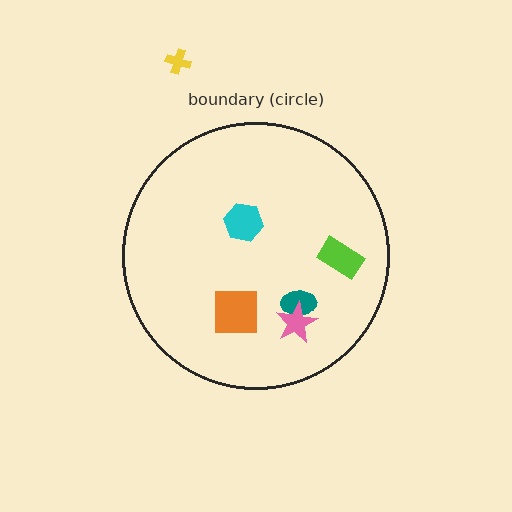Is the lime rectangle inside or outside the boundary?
Inside.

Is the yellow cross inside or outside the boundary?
Outside.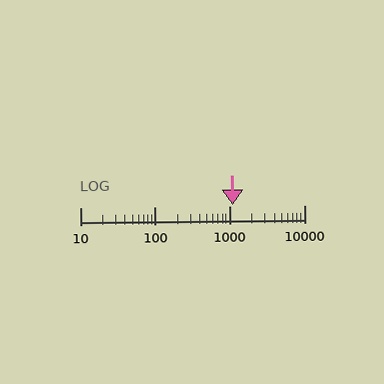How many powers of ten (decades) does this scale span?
The scale spans 3 decades, from 10 to 10000.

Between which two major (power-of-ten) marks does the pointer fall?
The pointer is between 1000 and 10000.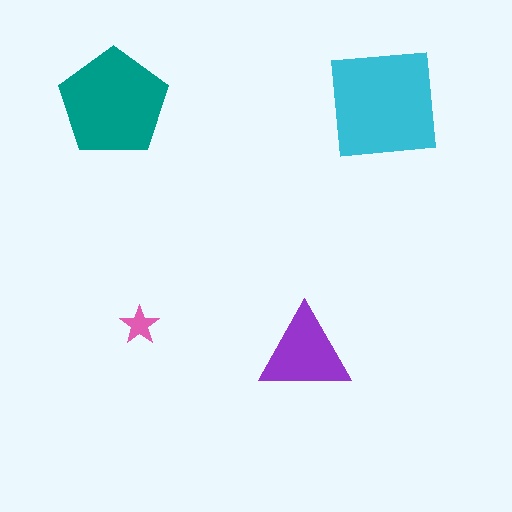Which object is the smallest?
The pink star.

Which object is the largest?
The cyan square.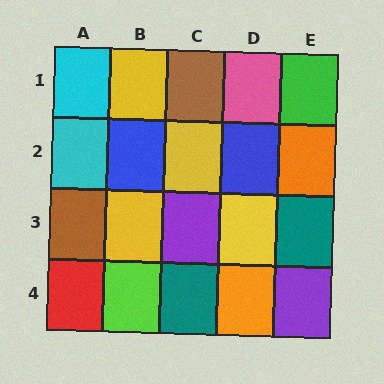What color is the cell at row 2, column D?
Blue.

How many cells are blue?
2 cells are blue.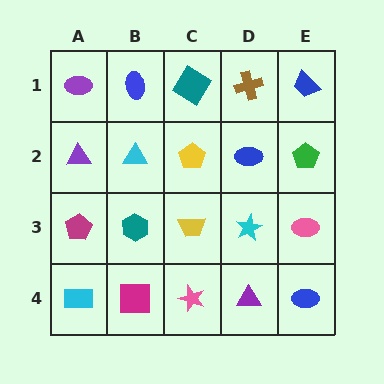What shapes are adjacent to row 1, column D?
A blue ellipse (row 2, column D), a teal diamond (row 1, column C), a blue trapezoid (row 1, column E).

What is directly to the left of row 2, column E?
A blue ellipse.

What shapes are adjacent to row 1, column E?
A green pentagon (row 2, column E), a brown cross (row 1, column D).